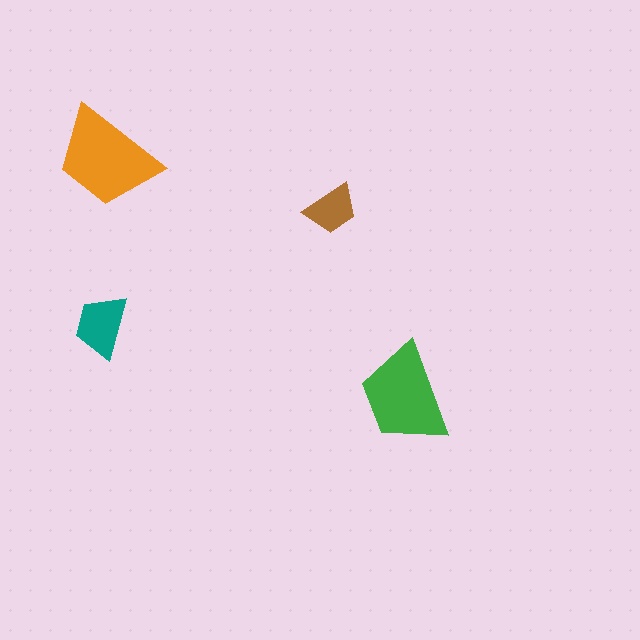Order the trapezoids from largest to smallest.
the orange one, the green one, the teal one, the brown one.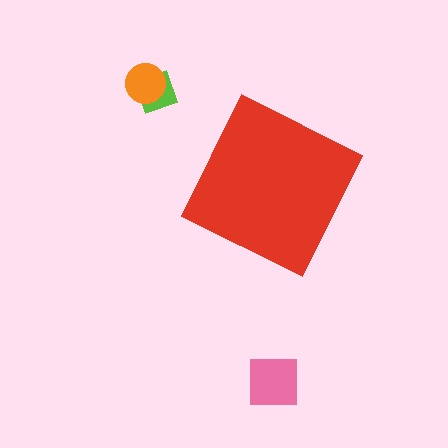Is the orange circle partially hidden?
No, the orange circle is fully visible.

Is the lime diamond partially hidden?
No, the lime diamond is fully visible.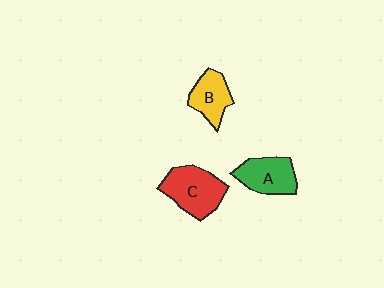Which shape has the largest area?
Shape C (red).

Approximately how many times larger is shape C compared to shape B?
Approximately 1.5 times.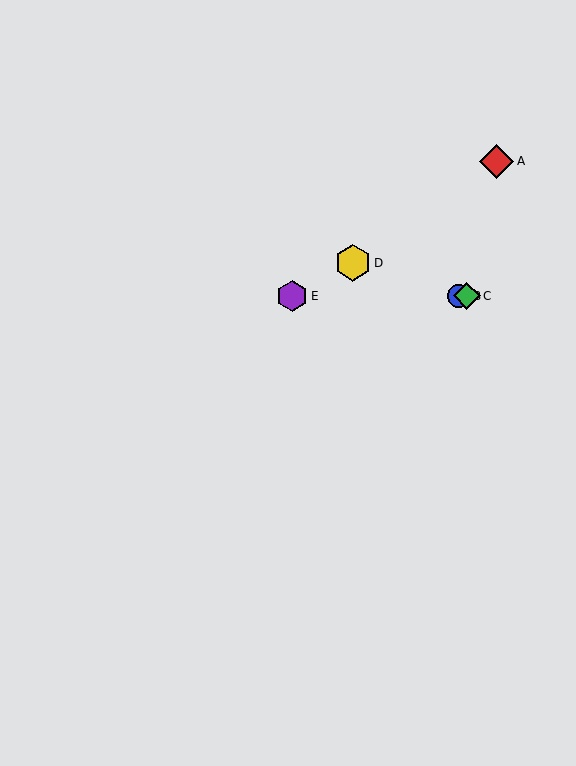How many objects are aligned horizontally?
3 objects (B, C, E) are aligned horizontally.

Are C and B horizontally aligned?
Yes, both are at y≈296.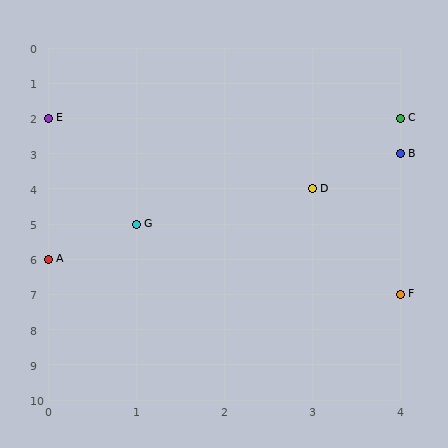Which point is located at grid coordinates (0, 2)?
Point E is at (0, 2).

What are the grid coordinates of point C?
Point C is at grid coordinates (4, 2).